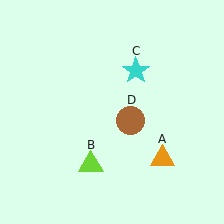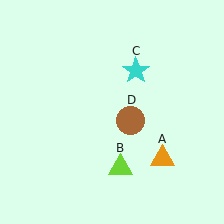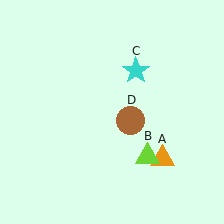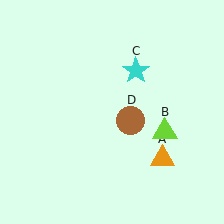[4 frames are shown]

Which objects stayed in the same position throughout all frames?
Orange triangle (object A) and cyan star (object C) and brown circle (object D) remained stationary.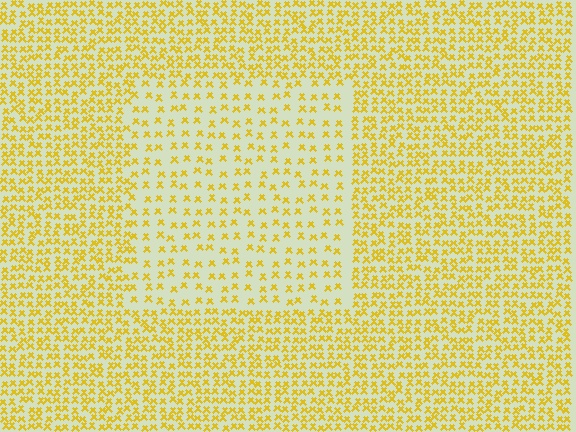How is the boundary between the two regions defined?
The boundary is defined by a change in element density (approximately 2.1x ratio). All elements are the same color, size, and shape.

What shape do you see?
I see a rectangle.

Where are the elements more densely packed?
The elements are more densely packed outside the rectangle boundary.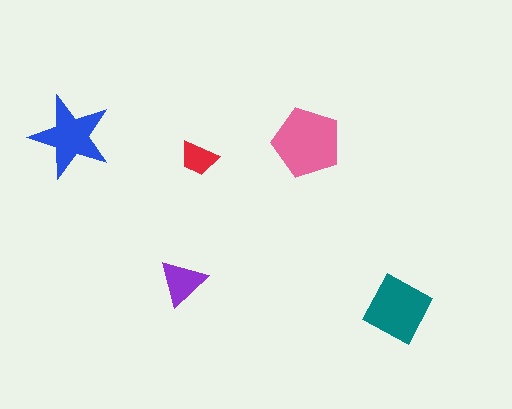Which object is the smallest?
The red trapezoid.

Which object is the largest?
The pink pentagon.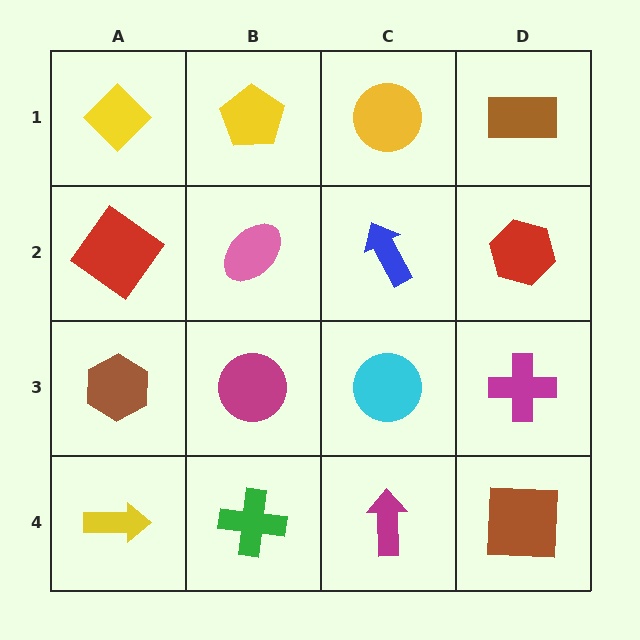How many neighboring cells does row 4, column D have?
2.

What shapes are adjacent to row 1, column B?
A pink ellipse (row 2, column B), a yellow diamond (row 1, column A), a yellow circle (row 1, column C).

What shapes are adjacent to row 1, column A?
A red diamond (row 2, column A), a yellow pentagon (row 1, column B).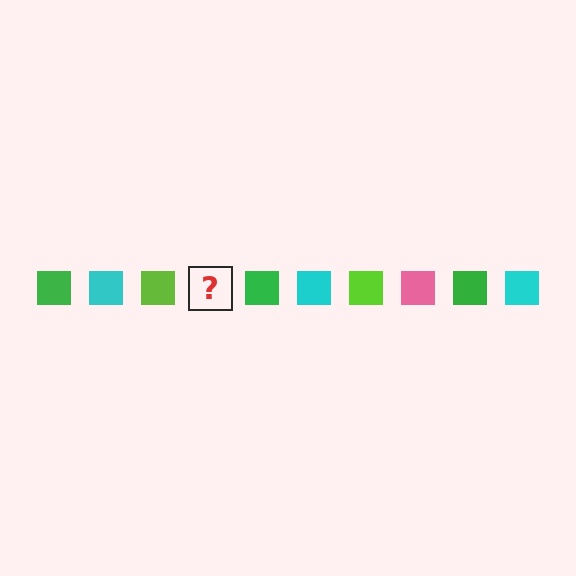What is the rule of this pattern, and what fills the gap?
The rule is that the pattern cycles through green, cyan, lime, pink squares. The gap should be filled with a pink square.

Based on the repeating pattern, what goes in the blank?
The blank should be a pink square.